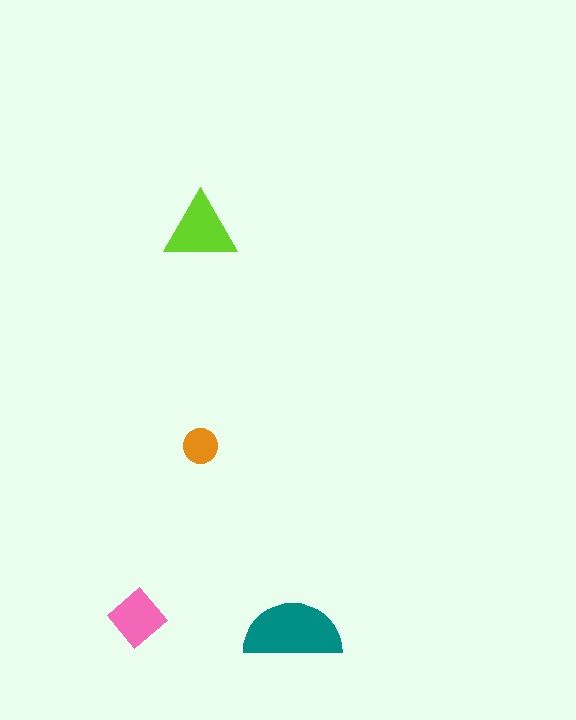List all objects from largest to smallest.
The teal semicircle, the lime triangle, the pink diamond, the orange circle.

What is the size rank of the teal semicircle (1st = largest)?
1st.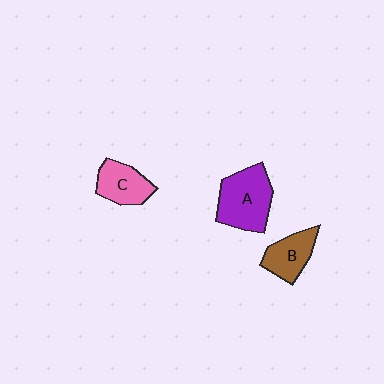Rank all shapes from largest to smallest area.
From largest to smallest: A (purple), C (pink), B (brown).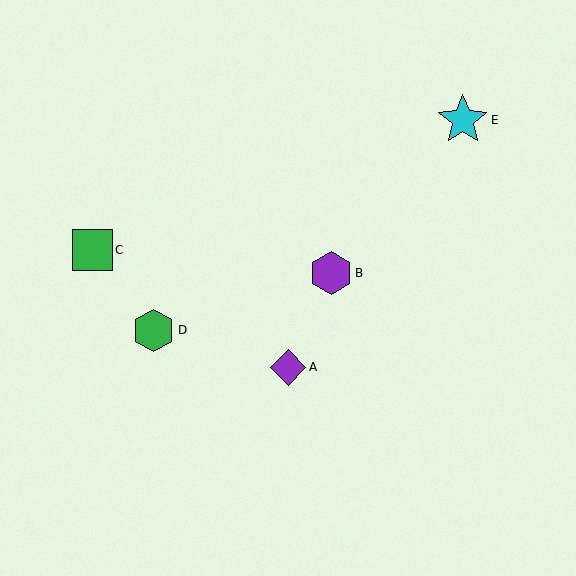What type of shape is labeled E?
Shape E is a cyan star.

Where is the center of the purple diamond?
The center of the purple diamond is at (288, 367).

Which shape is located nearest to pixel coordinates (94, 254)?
The green square (labeled C) at (92, 250) is nearest to that location.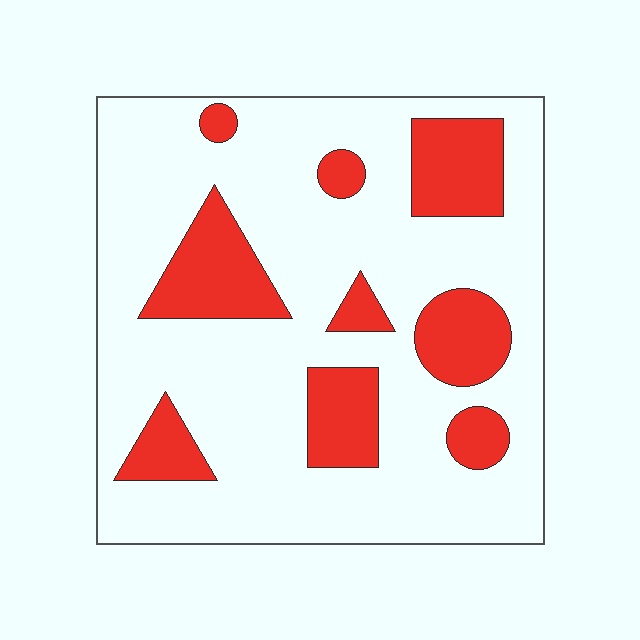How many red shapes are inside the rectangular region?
9.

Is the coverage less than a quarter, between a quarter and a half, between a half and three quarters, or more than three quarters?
Less than a quarter.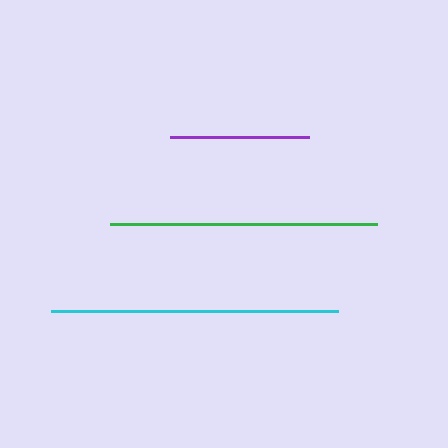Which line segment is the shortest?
The purple line is the shortest at approximately 139 pixels.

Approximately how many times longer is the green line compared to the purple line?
The green line is approximately 1.9 times the length of the purple line.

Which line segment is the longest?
The cyan line is the longest at approximately 286 pixels.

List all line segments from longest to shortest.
From longest to shortest: cyan, green, purple.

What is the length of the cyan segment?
The cyan segment is approximately 286 pixels long.